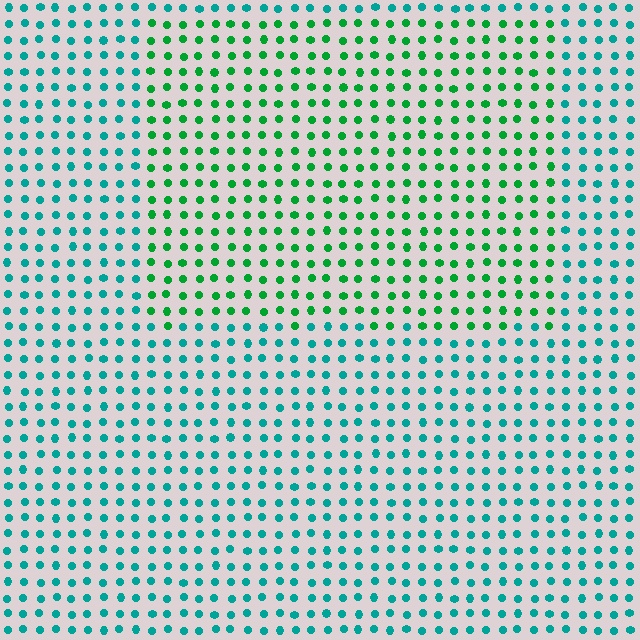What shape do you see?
I see a rectangle.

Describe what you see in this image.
The image is filled with small teal elements in a uniform arrangement. A rectangle-shaped region is visible where the elements are tinted to a slightly different hue, forming a subtle color boundary.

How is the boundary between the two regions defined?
The boundary is defined purely by a slight shift in hue (about 39 degrees). Spacing, size, and orientation are identical on both sides.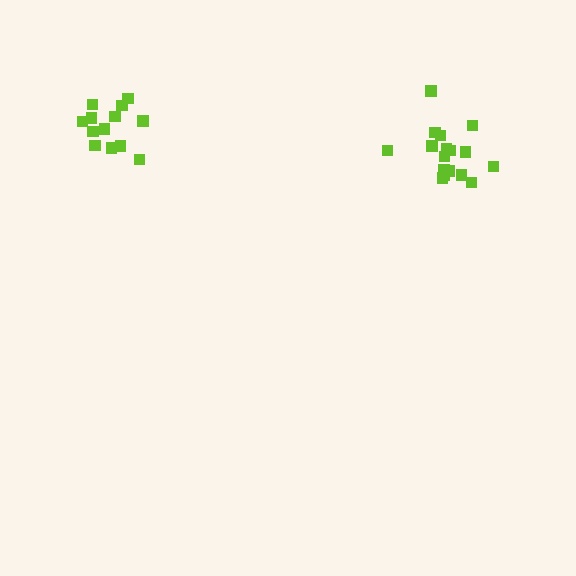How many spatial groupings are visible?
There are 2 spatial groupings.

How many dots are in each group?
Group 1: 13 dots, Group 2: 17 dots (30 total).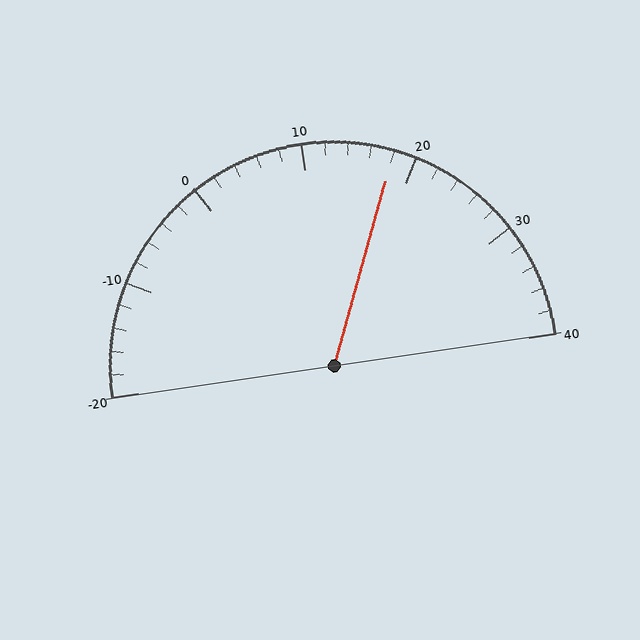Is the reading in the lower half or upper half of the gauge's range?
The reading is in the upper half of the range (-20 to 40).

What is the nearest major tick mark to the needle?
The nearest major tick mark is 20.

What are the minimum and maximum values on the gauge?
The gauge ranges from -20 to 40.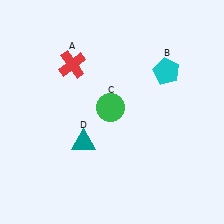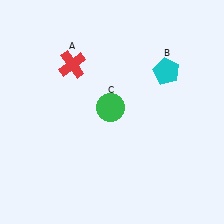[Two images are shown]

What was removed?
The teal triangle (D) was removed in Image 2.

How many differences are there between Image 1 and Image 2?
There is 1 difference between the two images.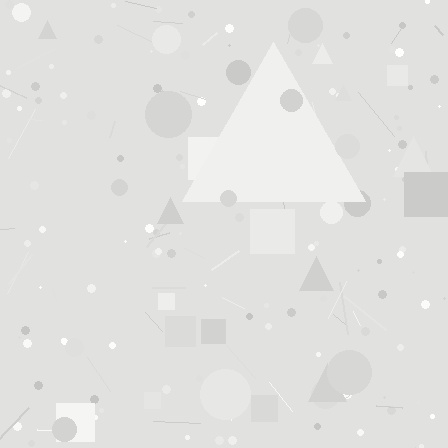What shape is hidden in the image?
A triangle is hidden in the image.